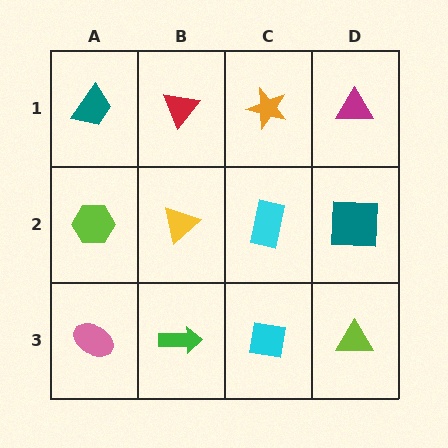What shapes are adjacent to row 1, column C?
A cyan rectangle (row 2, column C), a red triangle (row 1, column B), a magenta triangle (row 1, column D).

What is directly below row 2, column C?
A cyan square.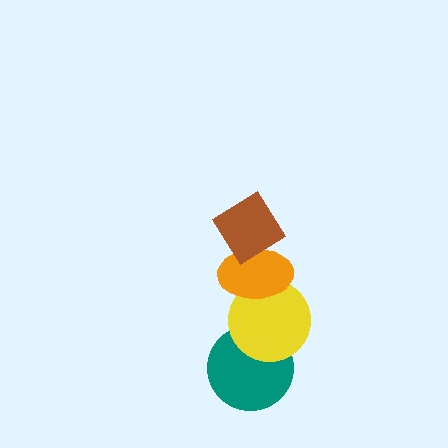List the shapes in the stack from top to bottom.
From top to bottom: the brown diamond, the orange ellipse, the yellow circle, the teal circle.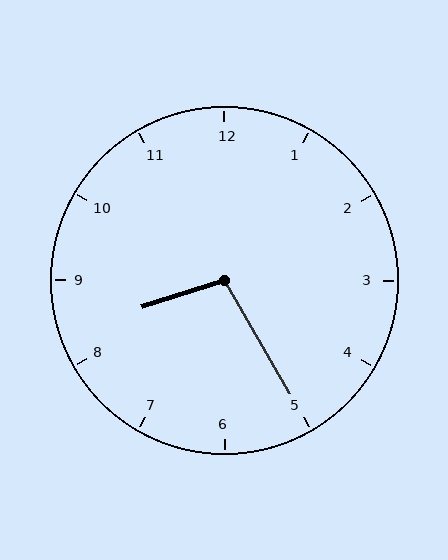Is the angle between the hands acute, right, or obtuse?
It is obtuse.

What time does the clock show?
8:25.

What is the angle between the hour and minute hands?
Approximately 102 degrees.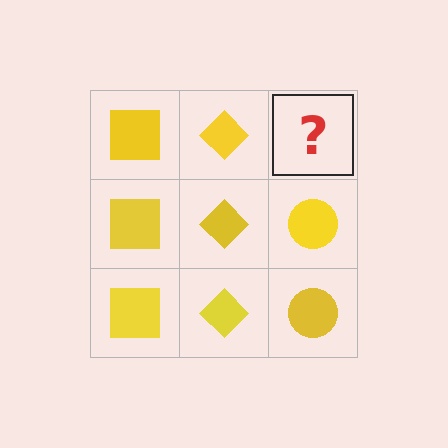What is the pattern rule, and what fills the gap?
The rule is that each column has a consistent shape. The gap should be filled with a yellow circle.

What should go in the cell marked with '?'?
The missing cell should contain a yellow circle.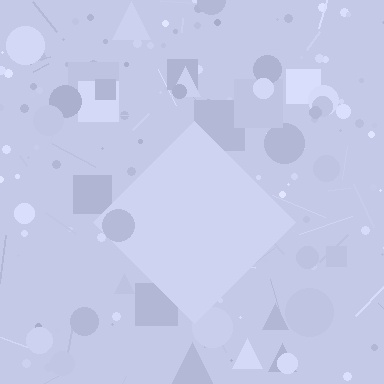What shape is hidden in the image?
A diamond is hidden in the image.